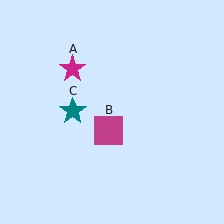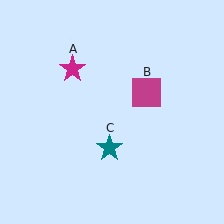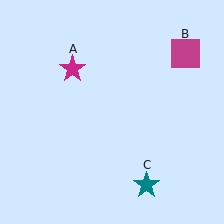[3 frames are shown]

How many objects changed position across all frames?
2 objects changed position: magenta square (object B), teal star (object C).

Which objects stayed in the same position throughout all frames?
Magenta star (object A) remained stationary.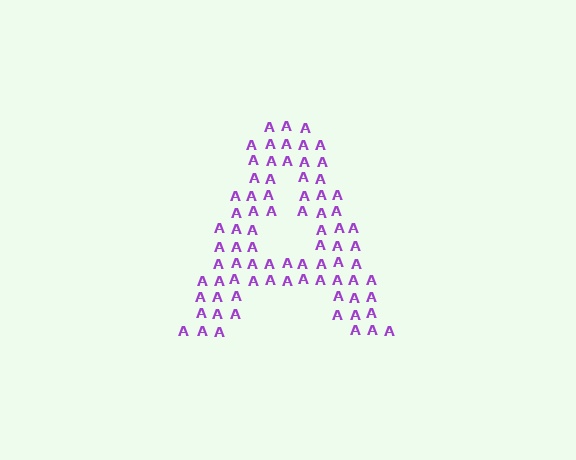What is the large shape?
The large shape is the letter A.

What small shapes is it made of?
It is made of small letter A's.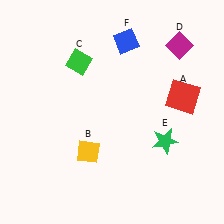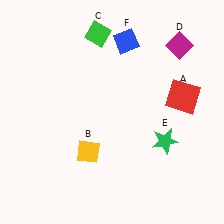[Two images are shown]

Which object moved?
The green diamond (C) moved up.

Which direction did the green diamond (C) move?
The green diamond (C) moved up.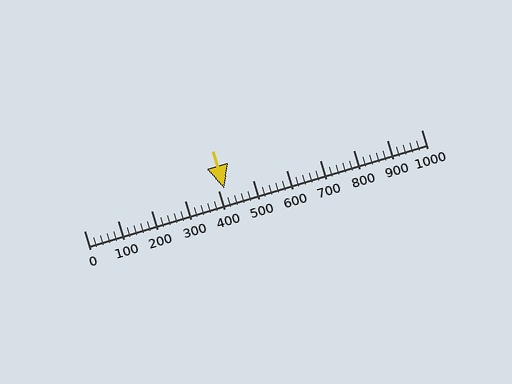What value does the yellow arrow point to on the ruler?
The yellow arrow points to approximately 415.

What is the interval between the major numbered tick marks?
The major tick marks are spaced 100 units apart.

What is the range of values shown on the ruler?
The ruler shows values from 0 to 1000.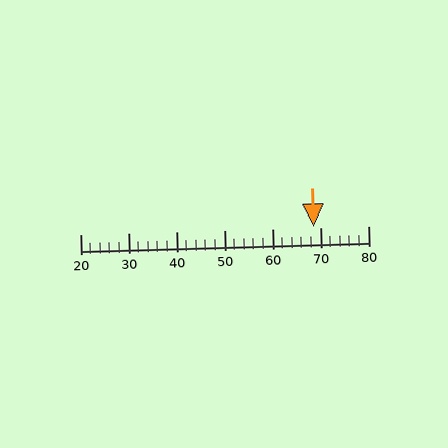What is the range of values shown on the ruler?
The ruler shows values from 20 to 80.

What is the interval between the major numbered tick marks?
The major tick marks are spaced 10 units apart.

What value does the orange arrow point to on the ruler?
The orange arrow points to approximately 69.